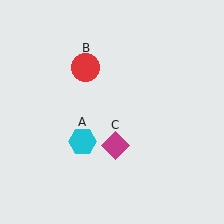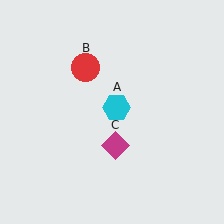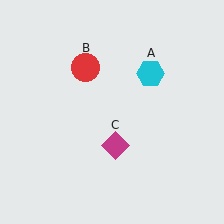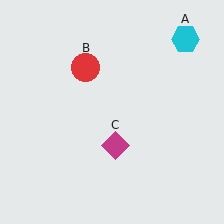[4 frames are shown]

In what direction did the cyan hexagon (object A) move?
The cyan hexagon (object A) moved up and to the right.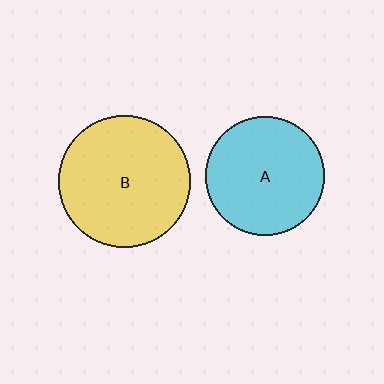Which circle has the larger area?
Circle B (yellow).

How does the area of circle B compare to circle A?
Approximately 1.2 times.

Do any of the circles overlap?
No, none of the circles overlap.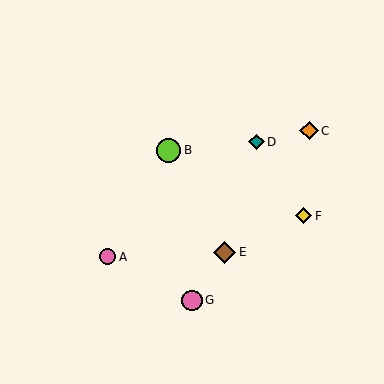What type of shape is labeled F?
Shape F is a yellow diamond.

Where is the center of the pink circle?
The center of the pink circle is at (192, 300).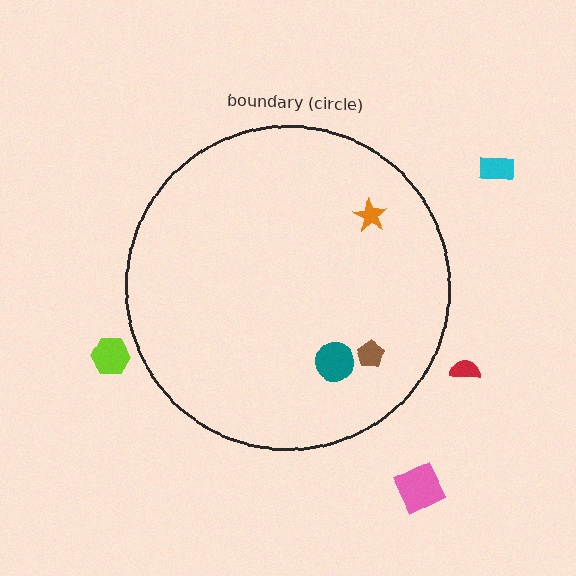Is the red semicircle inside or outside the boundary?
Outside.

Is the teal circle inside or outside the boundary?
Inside.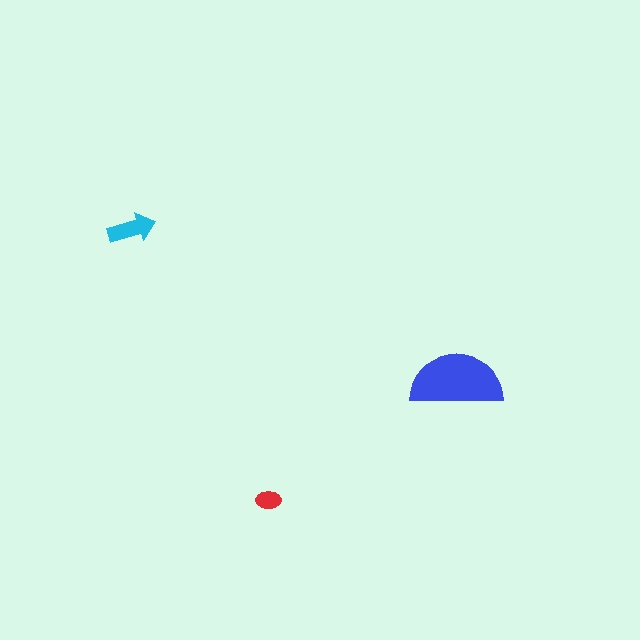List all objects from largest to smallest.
The blue semicircle, the cyan arrow, the red ellipse.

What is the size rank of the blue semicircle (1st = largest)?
1st.